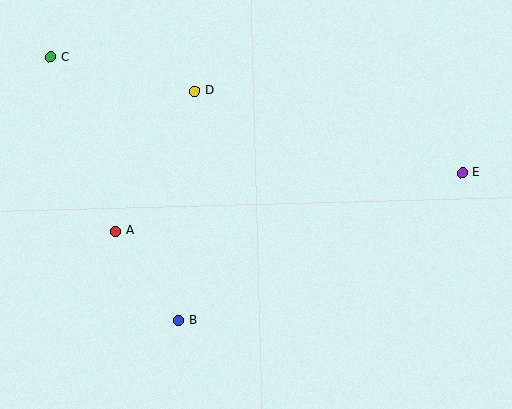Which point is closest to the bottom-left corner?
Point B is closest to the bottom-left corner.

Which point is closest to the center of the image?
Point D at (195, 91) is closest to the center.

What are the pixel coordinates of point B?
Point B is at (179, 320).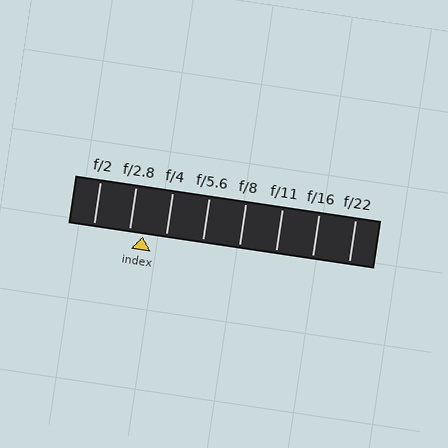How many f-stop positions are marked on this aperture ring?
There are 8 f-stop positions marked.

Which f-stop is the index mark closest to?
The index mark is closest to f/2.8.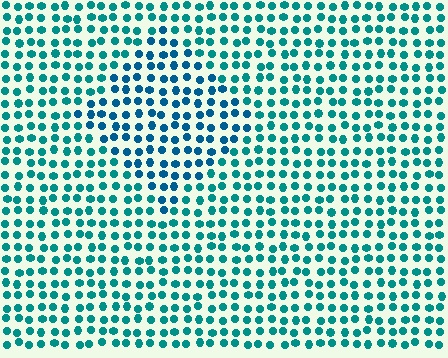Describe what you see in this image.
The image is filled with small teal elements in a uniform arrangement. A diamond-shaped region is visible where the elements are tinted to a slightly different hue, forming a subtle color boundary.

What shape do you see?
I see a diamond.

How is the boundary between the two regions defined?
The boundary is defined purely by a slight shift in hue (about 25 degrees). Spacing, size, and orientation are identical on both sides.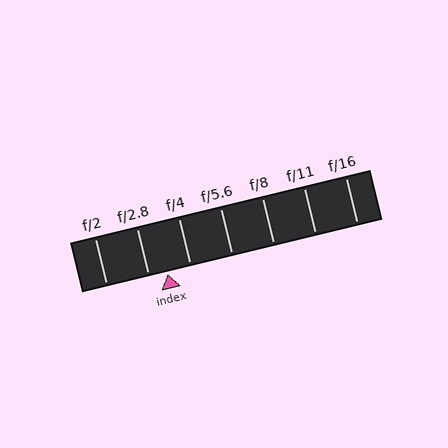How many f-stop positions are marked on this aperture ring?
There are 7 f-stop positions marked.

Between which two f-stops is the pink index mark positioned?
The index mark is between f/2.8 and f/4.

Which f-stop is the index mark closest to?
The index mark is closest to f/2.8.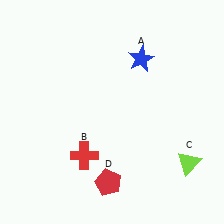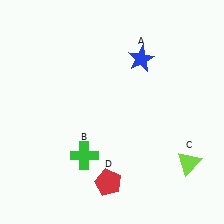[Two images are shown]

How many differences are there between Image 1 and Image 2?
There is 1 difference between the two images.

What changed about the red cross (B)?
In Image 1, B is red. In Image 2, it changed to green.